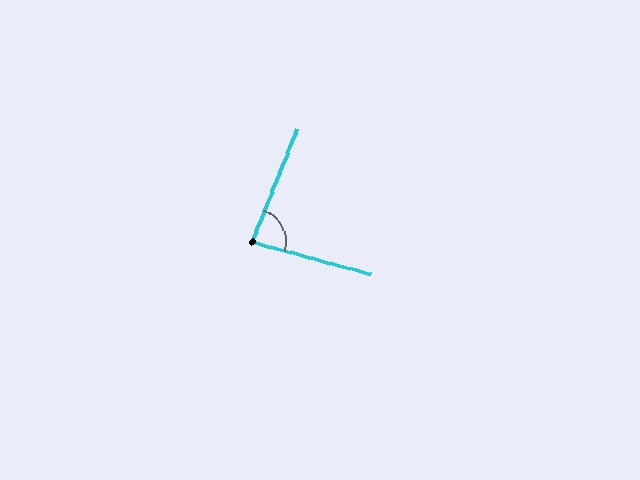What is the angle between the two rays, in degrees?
Approximately 83 degrees.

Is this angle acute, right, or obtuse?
It is acute.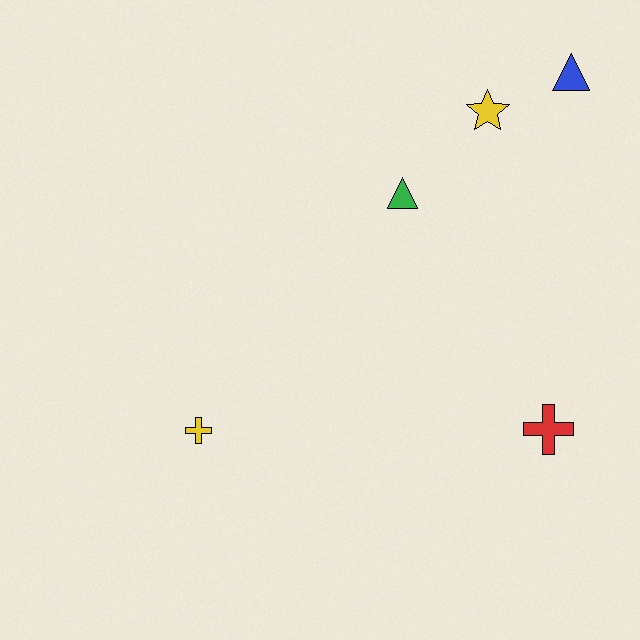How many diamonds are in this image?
There are no diamonds.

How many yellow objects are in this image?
There are 2 yellow objects.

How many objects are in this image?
There are 5 objects.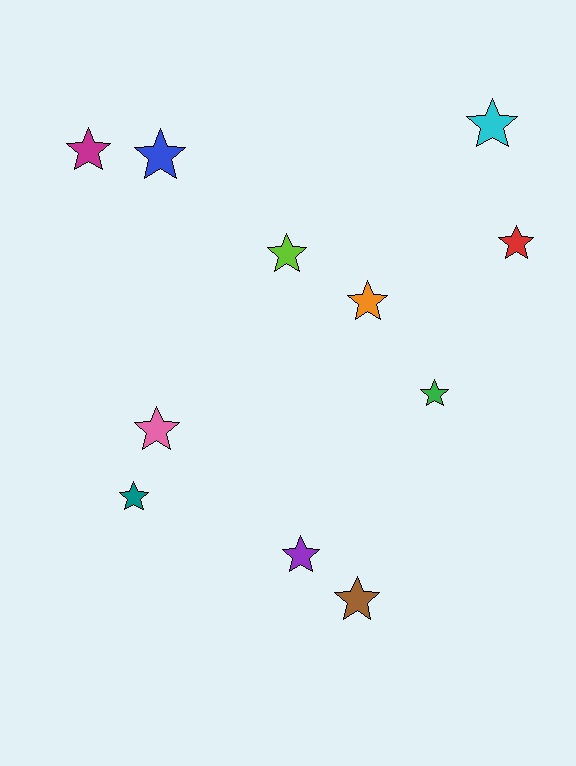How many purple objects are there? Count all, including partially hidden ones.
There is 1 purple object.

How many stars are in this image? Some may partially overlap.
There are 11 stars.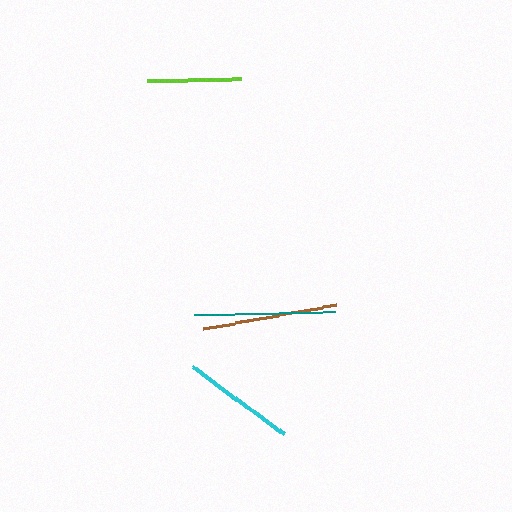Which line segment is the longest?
The teal line is the longest at approximately 141 pixels.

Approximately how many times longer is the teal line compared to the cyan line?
The teal line is approximately 1.2 times the length of the cyan line.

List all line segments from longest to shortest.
From longest to shortest: teal, brown, cyan, lime.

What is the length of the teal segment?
The teal segment is approximately 141 pixels long.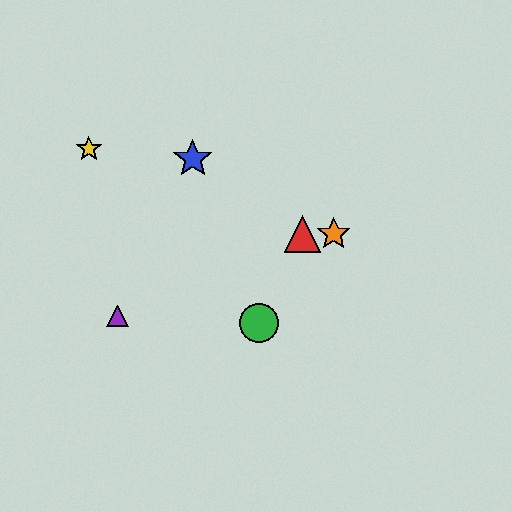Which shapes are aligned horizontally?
The red triangle, the orange star are aligned horizontally.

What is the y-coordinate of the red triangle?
The red triangle is at y≈234.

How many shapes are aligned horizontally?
2 shapes (the red triangle, the orange star) are aligned horizontally.